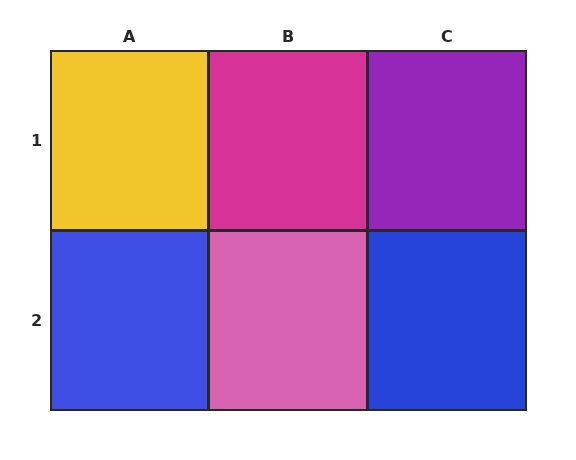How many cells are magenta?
1 cell is magenta.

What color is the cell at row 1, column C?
Purple.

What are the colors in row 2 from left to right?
Blue, pink, blue.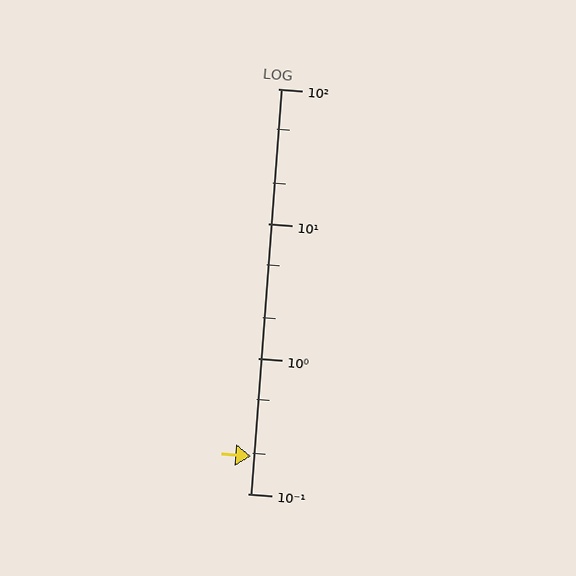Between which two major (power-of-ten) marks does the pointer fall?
The pointer is between 0.1 and 1.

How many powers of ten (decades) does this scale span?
The scale spans 3 decades, from 0.1 to 100.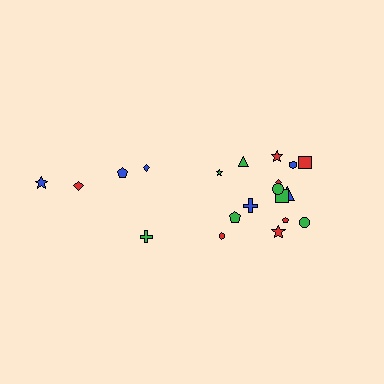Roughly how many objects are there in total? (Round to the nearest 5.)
Roughly 20 objects in total.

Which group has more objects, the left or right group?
The right group.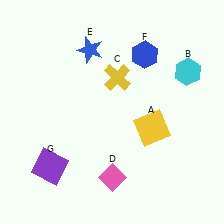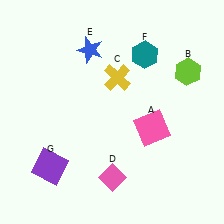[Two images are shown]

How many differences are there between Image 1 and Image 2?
There are 3 differences between the two images.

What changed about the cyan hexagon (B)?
In Image 1, B is cyan. In Image 2, it changed to lime.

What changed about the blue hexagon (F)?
In Image 1, F is blue. In Image 2, it changed to teal.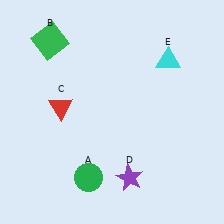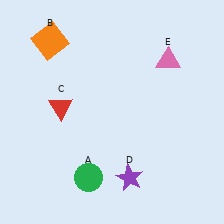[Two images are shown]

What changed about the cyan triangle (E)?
In Image 1, E is cyan. In Image 2, it changed to pink.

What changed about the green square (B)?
In Image 1, B is green. In Image 2, it changed to orange.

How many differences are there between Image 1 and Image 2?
There are 2 differences between the two images.